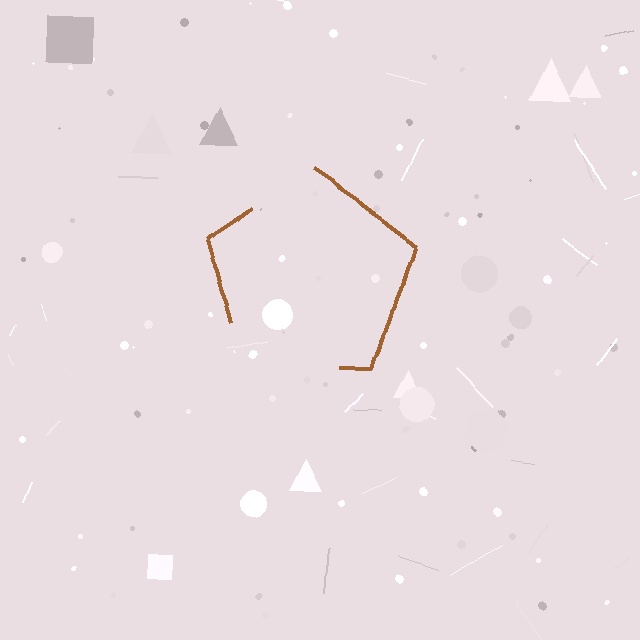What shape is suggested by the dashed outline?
The dashed outline suggests a pentagon.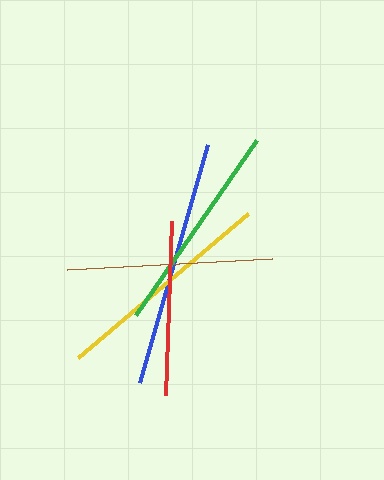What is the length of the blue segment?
The blue segment is approximately 247 pixels long.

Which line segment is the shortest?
The red line is the shortest at approximately 174 pixels.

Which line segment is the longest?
The blue line is the longest at approximately 247 pixels.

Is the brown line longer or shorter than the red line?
The brown line is longer than the red line.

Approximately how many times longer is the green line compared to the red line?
The green line is approximately 1.2 times the length of the red line.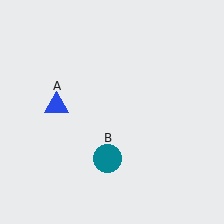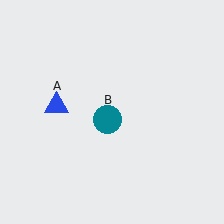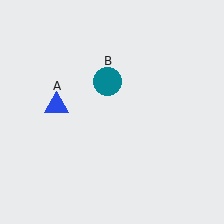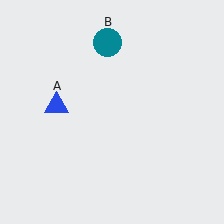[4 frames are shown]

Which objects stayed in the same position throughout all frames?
Blue triangle (object A) remained stationary.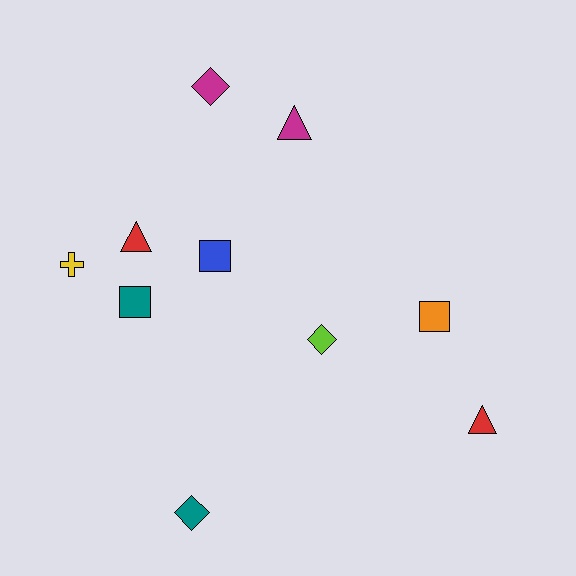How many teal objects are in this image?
There are 2 teal objects.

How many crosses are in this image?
There is 1 cross.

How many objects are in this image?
There are 10 objects.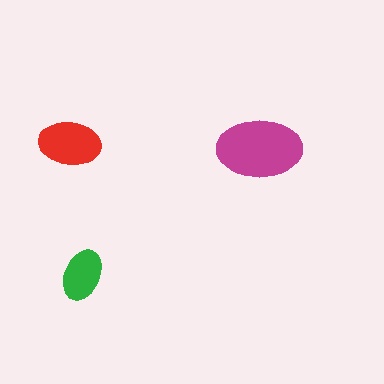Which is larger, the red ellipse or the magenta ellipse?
The magenta one.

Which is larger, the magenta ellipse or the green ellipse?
The magenta one.